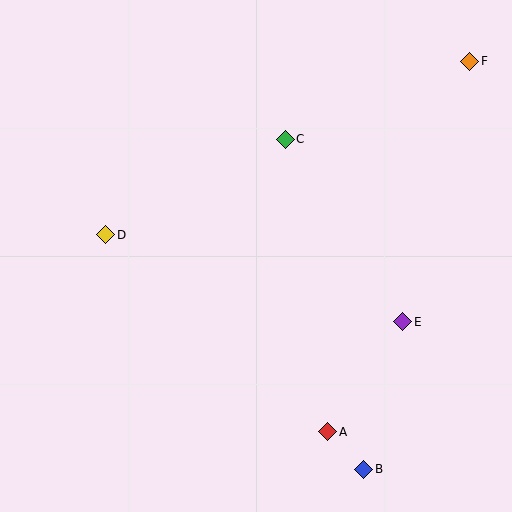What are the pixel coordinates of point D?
Point D is at (106, 235).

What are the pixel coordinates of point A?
Point A is at (328, 432).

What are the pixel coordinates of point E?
Point E is at (403, 322).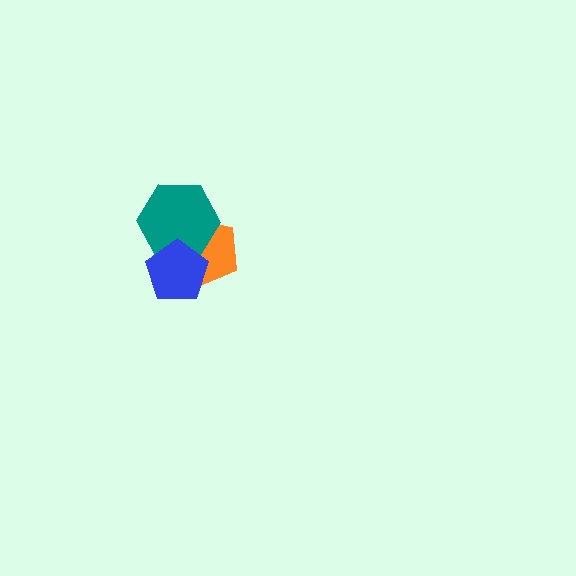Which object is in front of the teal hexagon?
The blue pentagon is in front of the teal hexagon.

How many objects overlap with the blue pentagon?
2 objects overlap with the blue pentagon.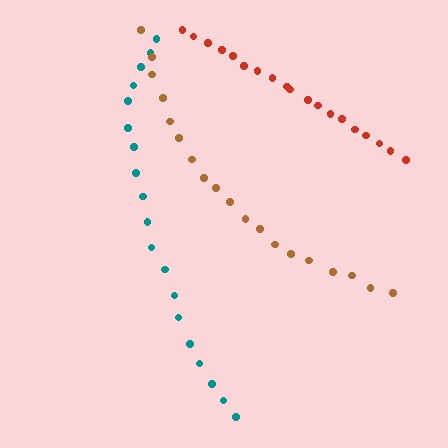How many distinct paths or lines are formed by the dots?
There are 3 distinct paths.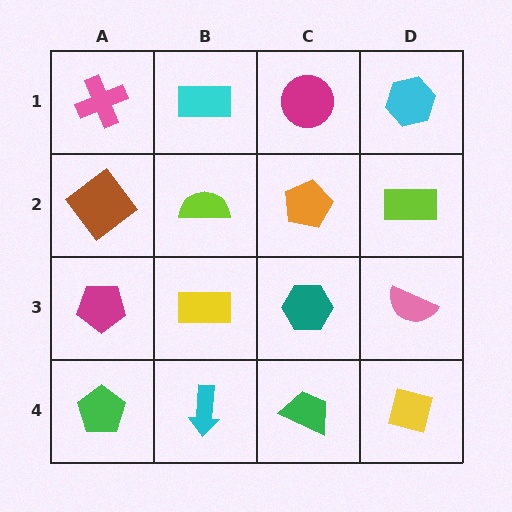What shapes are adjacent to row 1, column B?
A lime semicircle (row 2, column B), a pink cross (row 1, column A), a magenta circle (row 1, column C).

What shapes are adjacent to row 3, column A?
A brown diamond (row 2, column A), a green pentagon (row 4, column A), a yellow rectangle (row 3, column B).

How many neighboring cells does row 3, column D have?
3.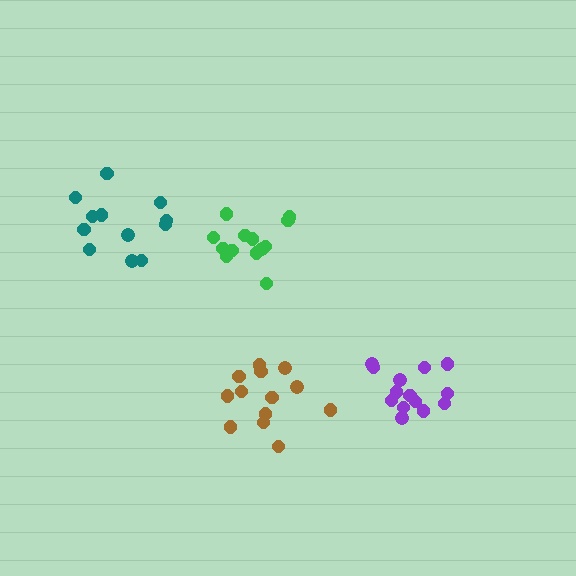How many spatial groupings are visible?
There are 4 spatial groupings.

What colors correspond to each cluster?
The clusters are colored: teal, green, brown, purple.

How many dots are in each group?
Group 1: 12 dots, Group 2: 13 dots, Group 3: 13 dots, Group 4: 14 dots (52 total).